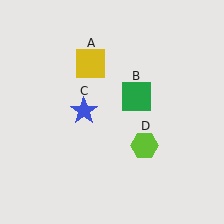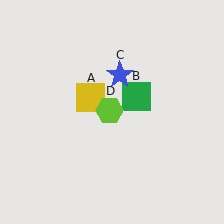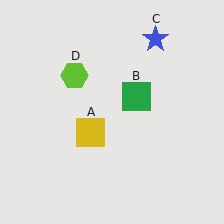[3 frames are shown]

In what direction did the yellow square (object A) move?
The yellow square (object A) moved down.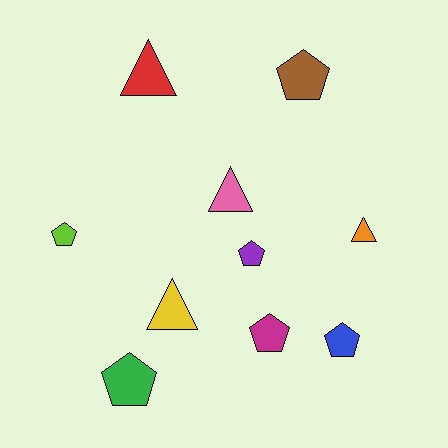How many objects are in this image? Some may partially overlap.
There are 10 objects.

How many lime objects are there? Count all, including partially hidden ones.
There is 1 lime object.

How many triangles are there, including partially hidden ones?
There are 4 triangles.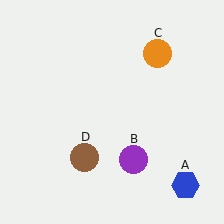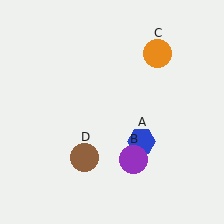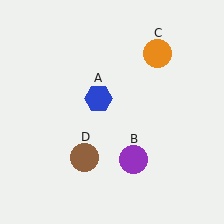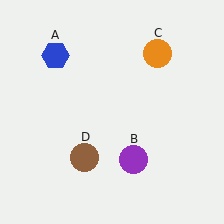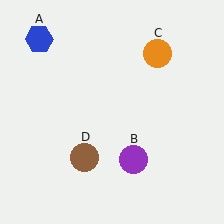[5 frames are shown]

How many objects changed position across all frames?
1 object changed position: blue hexagon (object A).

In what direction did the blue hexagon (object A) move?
The blue hexagon (object A) moved up and to the left.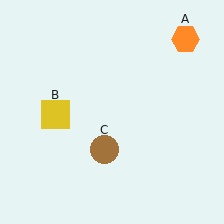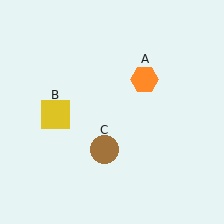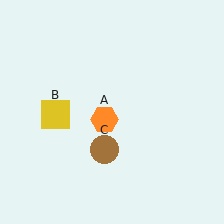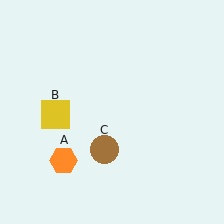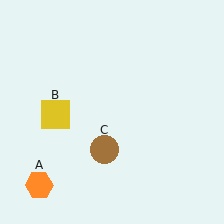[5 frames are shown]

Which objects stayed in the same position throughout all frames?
Yellow square (object B) and brown circle (object C) remained stationary.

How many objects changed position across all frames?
1 object changed position: orange hexagon (object A).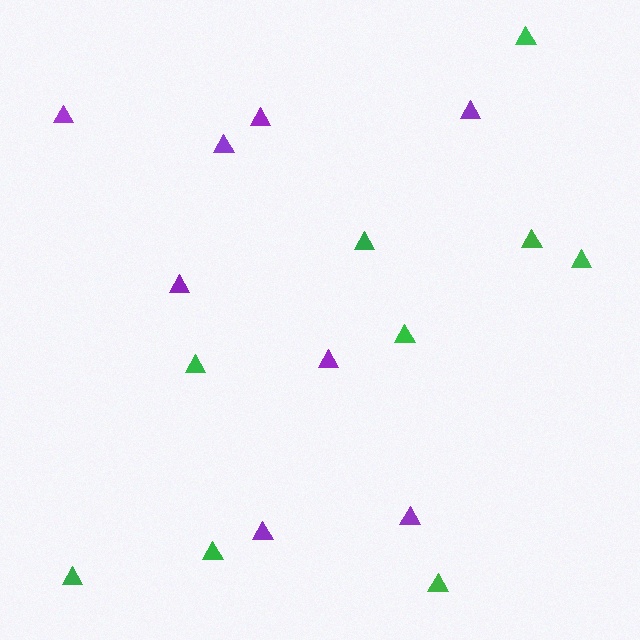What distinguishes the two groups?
There are 2 groups: one group of green triangles (9) and one group of purple triangles (8).